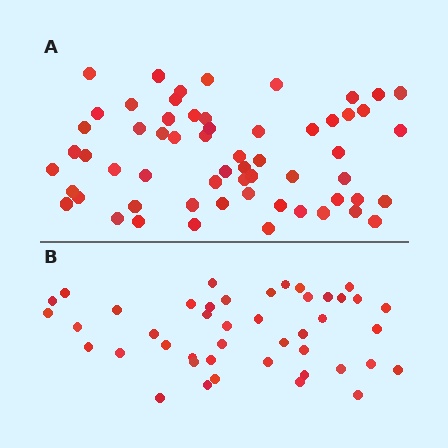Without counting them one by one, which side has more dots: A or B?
Region A (the top region) has more dots.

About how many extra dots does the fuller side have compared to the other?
Region A has approximately 15 more dots than region B.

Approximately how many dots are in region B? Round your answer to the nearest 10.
About 40 dots. (The exact count is 44, which rounds to 40.)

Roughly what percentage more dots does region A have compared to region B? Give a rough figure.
About 35% more.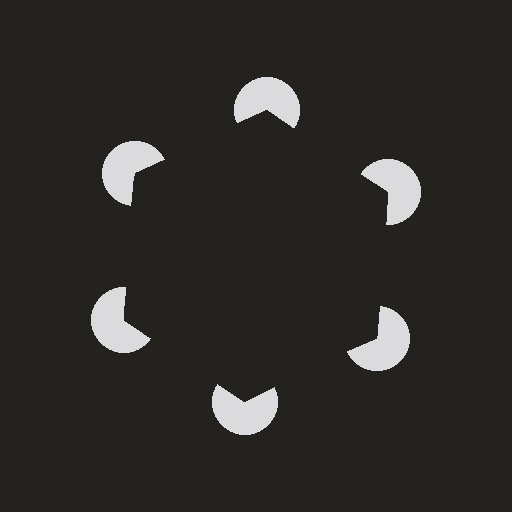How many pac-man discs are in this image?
There are 6 — one at each vertex of the illusory hexagon.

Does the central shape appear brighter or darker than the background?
It typically appears slightly darker than the background, even though no actual brightness change is drawn.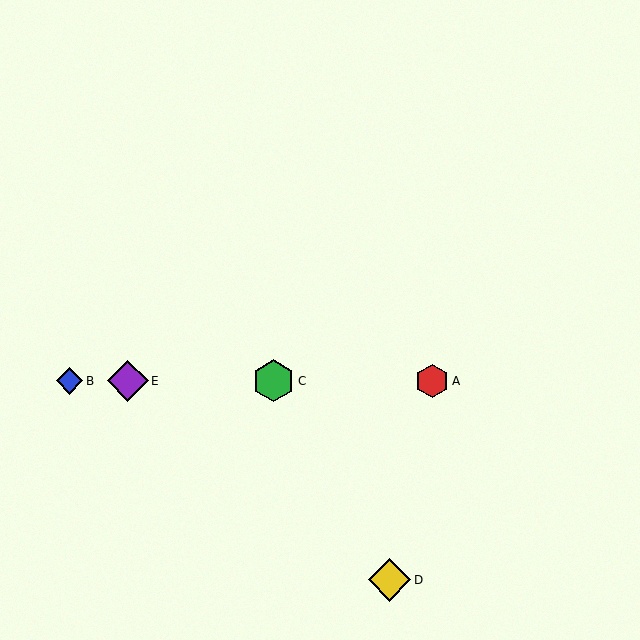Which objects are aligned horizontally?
Objects A, B, C, E are aligned horizontally.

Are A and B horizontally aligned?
Yes, both are at y≈381.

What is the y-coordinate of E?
Object E is at y≈381.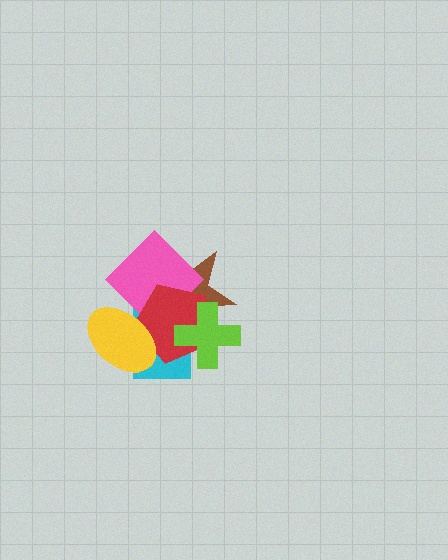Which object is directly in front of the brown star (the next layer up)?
The pink diamond is directly in front of the brown star.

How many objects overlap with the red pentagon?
5 objects overlap with the red pentagon.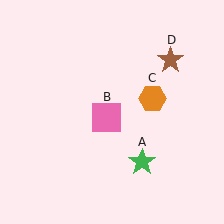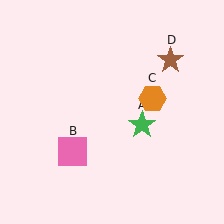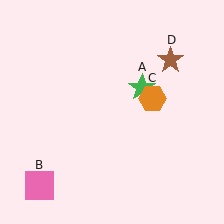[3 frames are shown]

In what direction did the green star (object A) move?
The green star (object A) moved up.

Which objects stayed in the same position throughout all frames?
Orange hexagon (object C) and brown star (object D) remained stationary.